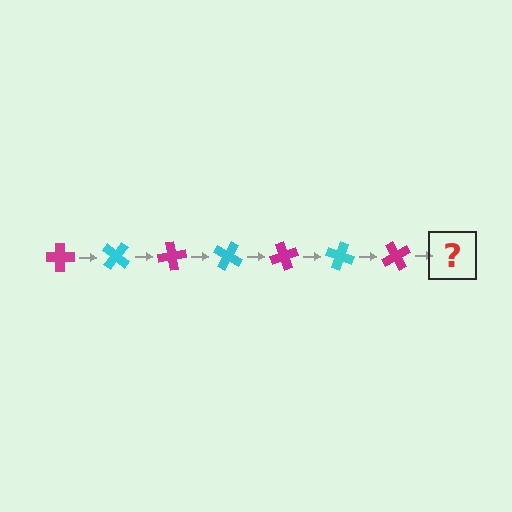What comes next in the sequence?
The next element should be a cyan cross, rotated 280 degrees from the start.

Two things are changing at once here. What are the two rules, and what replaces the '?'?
The two rules are that it rotates 40 degrees each step and the color cycles through magenta and cyan. The '?' should be a cyan cross, rotated 280 degrees from the start.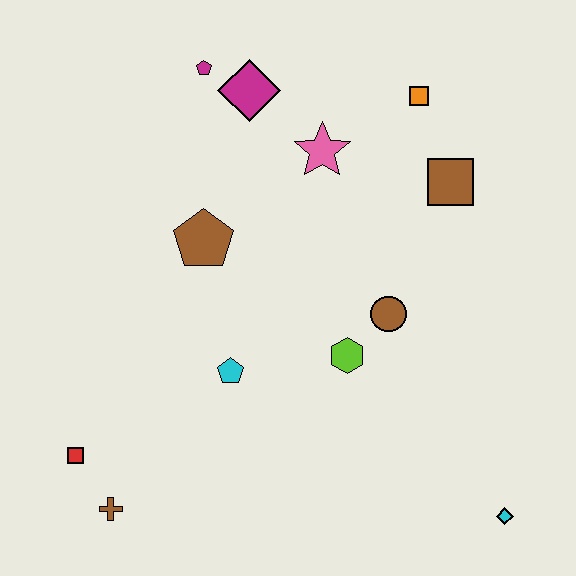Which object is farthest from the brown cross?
The orange square is farthest from the brown cross.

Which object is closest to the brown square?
The orange square is closest to the brown square.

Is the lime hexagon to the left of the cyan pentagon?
No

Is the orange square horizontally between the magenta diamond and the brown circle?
No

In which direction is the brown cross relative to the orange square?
The brown cross is below the orange square.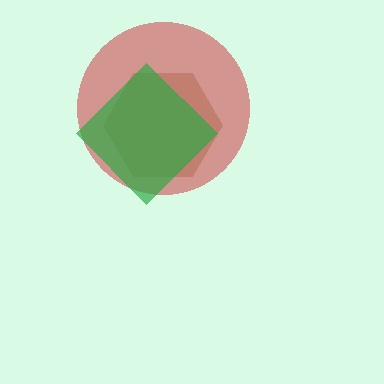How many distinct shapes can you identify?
There are 3 distinct shapes: a red circle, a brown hexagon, a green diamond.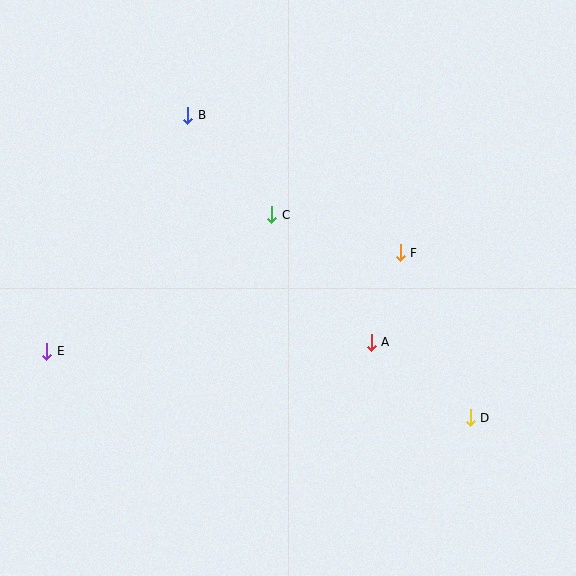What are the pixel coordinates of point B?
Point B is at (188, 115).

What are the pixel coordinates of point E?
Point E is at (47, 351).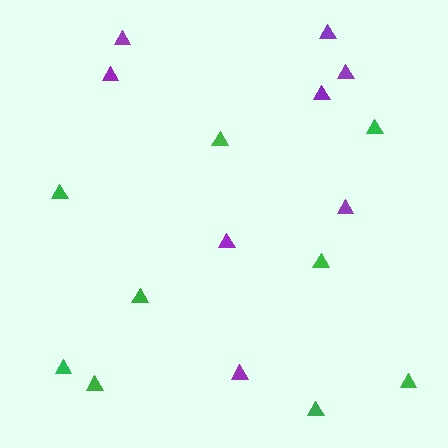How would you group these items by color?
There are 2 groups: one group of purple triangles (8) and one group of green triangles (9).